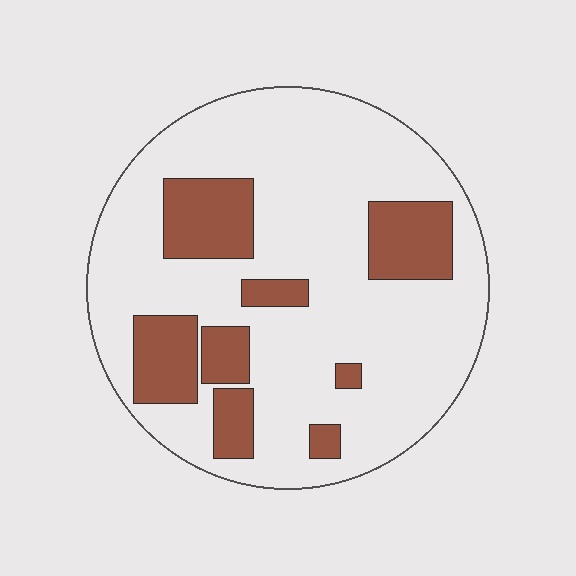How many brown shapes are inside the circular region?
8.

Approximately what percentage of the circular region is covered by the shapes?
Approximately 25%.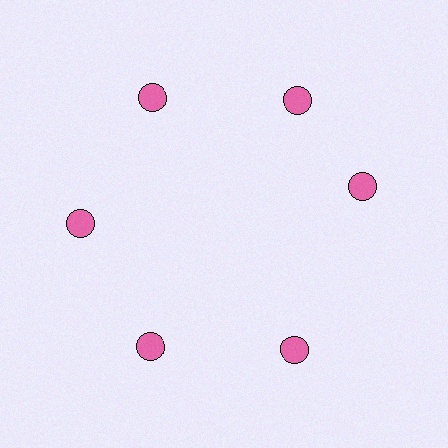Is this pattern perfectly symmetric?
No. The 6 pink circles are arranged in a ring, but one element near the 3 o'clock position is rotated out of alignment along the ring, breaking the 6-fold rotational symmetry.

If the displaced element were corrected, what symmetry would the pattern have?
It would have 6-fold rotational symmetry — the pattern would map onto itself every 60 degrees.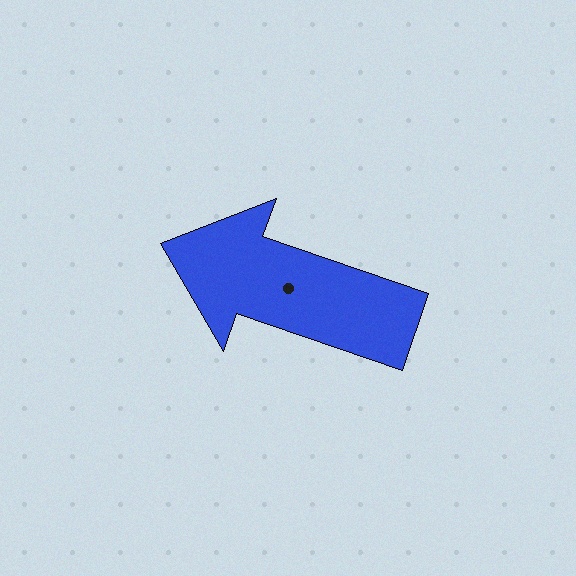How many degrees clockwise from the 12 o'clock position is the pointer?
Approximately 289 degrees.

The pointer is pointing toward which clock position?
Roughly 10 o'clock.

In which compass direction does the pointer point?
West.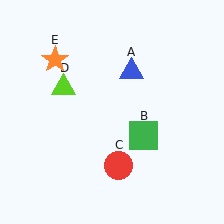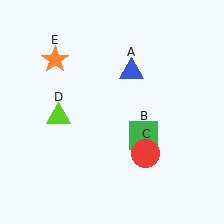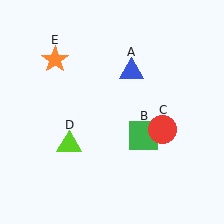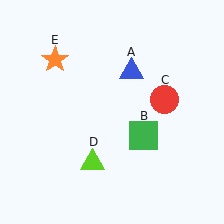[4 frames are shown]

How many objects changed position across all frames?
2 objects changed position: red circle (object C), lime triangle (object D).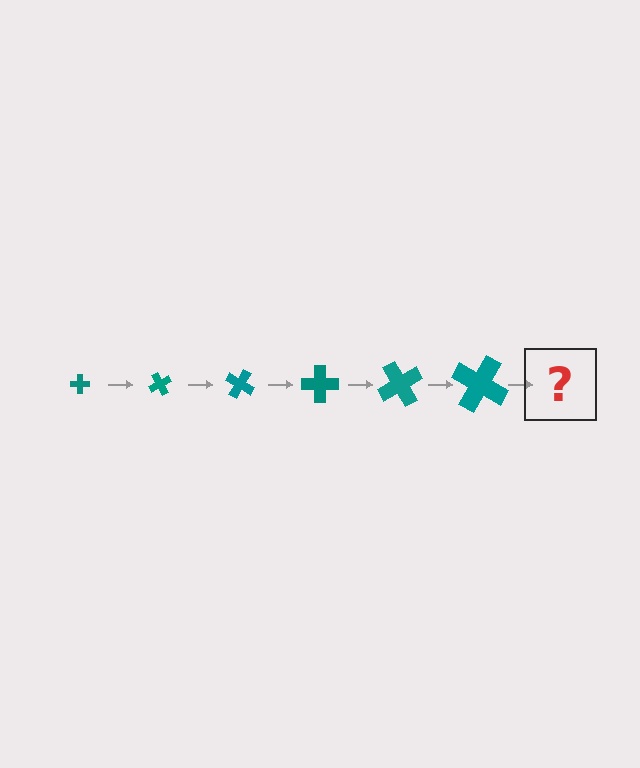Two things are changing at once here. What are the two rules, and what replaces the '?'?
The two rules are that the cross grows larger each step and it rotates 60 degrees each step. The '?' should be a cross, larger than the previous one and rotated 360 degrees from the start.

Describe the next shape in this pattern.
It should be a cross, larger than the previous one and rotated 360 degrees from the start.